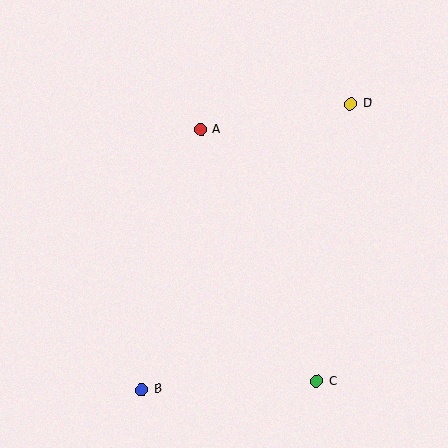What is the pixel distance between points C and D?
The distance between C and D is 280 pixels.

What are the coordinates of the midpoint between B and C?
The midpoint between B and C is at (229, 385).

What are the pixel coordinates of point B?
Point B is at (142, 390).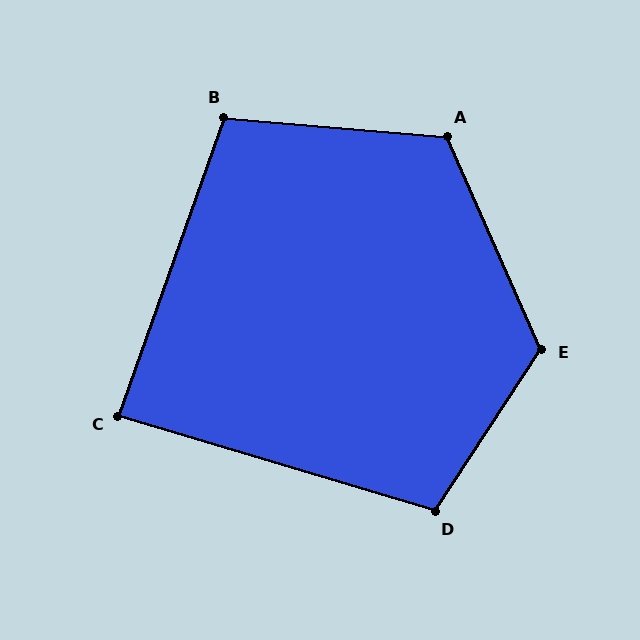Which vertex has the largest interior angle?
E, at approximately 123 degrees.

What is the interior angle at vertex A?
Approximately 118 degrees (obtuse).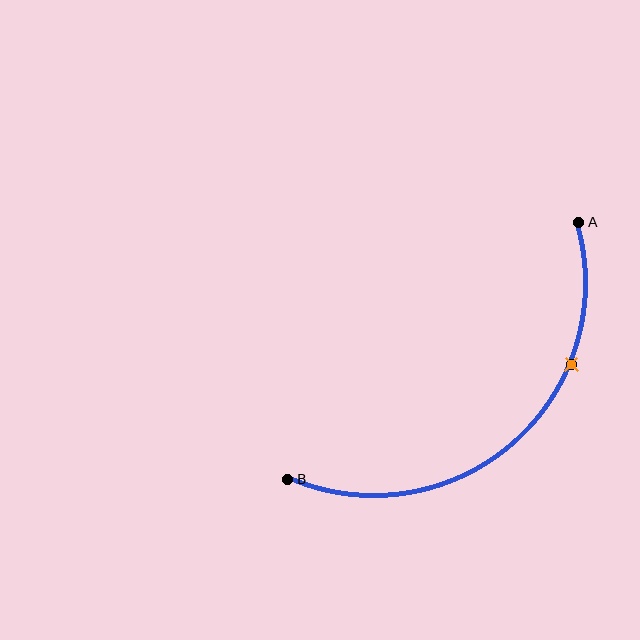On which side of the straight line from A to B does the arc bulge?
The arc bulges below and to the right of the straight line connecting A and B.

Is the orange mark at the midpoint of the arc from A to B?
No. The orange mark lies on the arc but is closer to endpoint A. The arc midpoint would be at the point on the curve equidistant along the arc from both A and B.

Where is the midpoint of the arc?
The arc midpoint is the point on the curve farthest from the straight line joining A and B. It sits below and to the right of that line.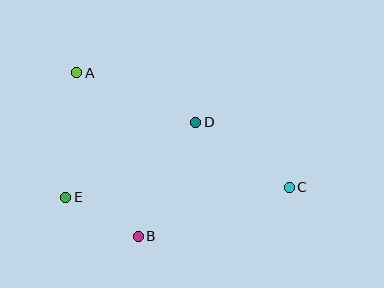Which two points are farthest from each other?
Points A and C are farthest from each other.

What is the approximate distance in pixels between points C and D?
The distance between C and D is approximately 114 pixels.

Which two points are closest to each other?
Points B and E are closest to each other.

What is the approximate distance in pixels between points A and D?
The distance between A and D is approximately 129 pixels.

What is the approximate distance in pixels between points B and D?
The distance between B and D is approximately 128 pixels.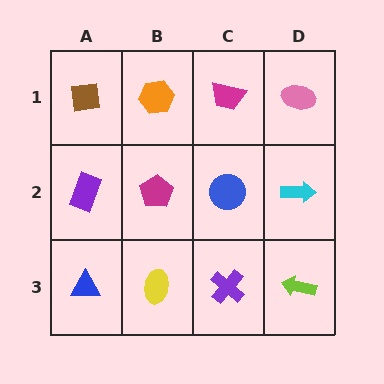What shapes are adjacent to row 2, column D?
A pink ellipse (row 1, column D), a lime arrow (row 3, column D), a blue circle (row 2, column C).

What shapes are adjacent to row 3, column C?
A blue circle (row 2, column C), a yellow ellipse (row 3, column B), a lime arrow (row 3, column D).